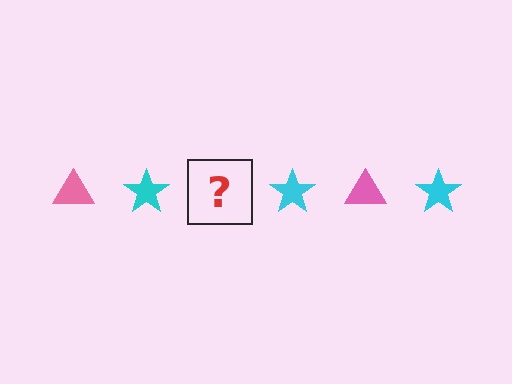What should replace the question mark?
The question mark should be replaced with a pink triangle.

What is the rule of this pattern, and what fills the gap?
The rule is that the pattern alternates between pink triangle and cyan star. The gap should be filled with a pink triangle.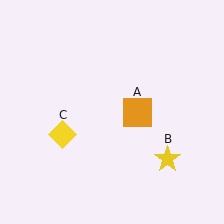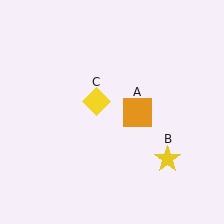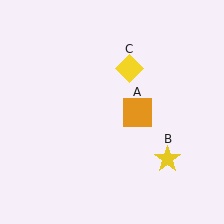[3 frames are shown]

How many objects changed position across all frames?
1 object changed position: yellow diamond (object C).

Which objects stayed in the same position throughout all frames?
Orange square (object A) and yellow star (object B) remained stationary.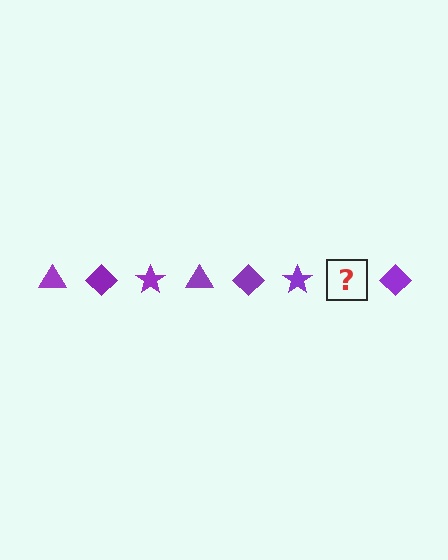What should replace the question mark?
The question mark should be replaced with a purple triangle.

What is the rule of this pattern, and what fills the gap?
The rule is that the pattern cycles through triangle, diamond, star shapes in purple. The gap should be filled with a purple triangle.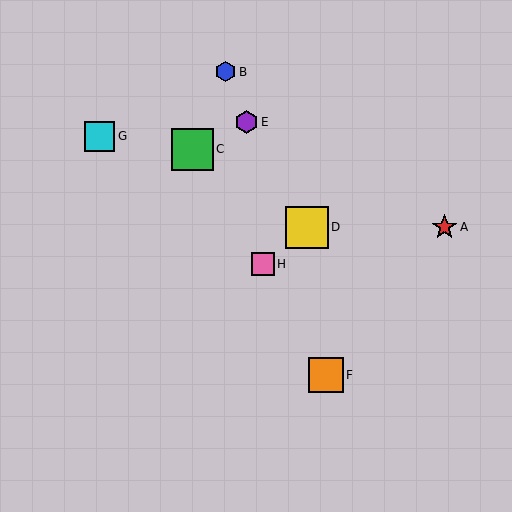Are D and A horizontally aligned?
Yes, both are at y≈227.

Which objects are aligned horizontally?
Objects A, D are aligned horizontally.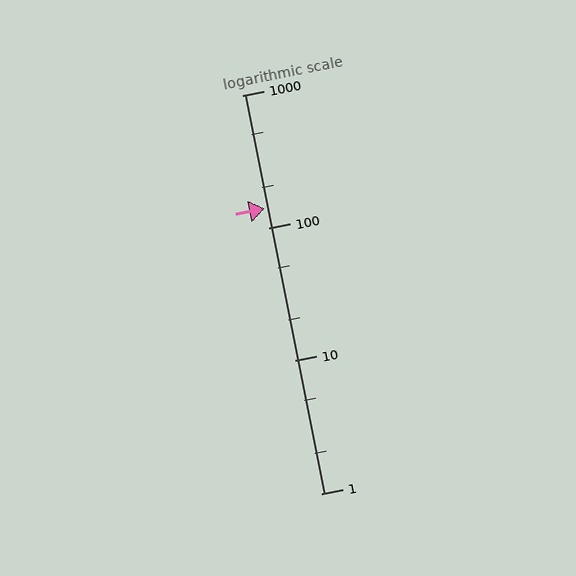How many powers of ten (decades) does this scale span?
The scale spans 3 decades, from 1 to 1000.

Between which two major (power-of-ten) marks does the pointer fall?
The pointer is between 100 and 1000.